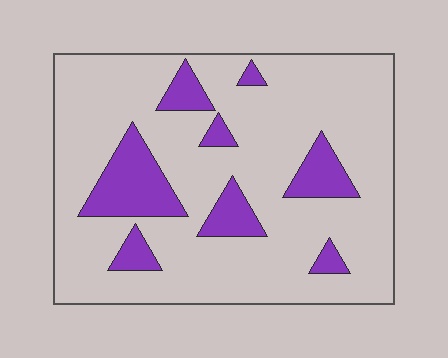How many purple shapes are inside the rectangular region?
8.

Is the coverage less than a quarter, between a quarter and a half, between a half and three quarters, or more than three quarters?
Less than a quarter.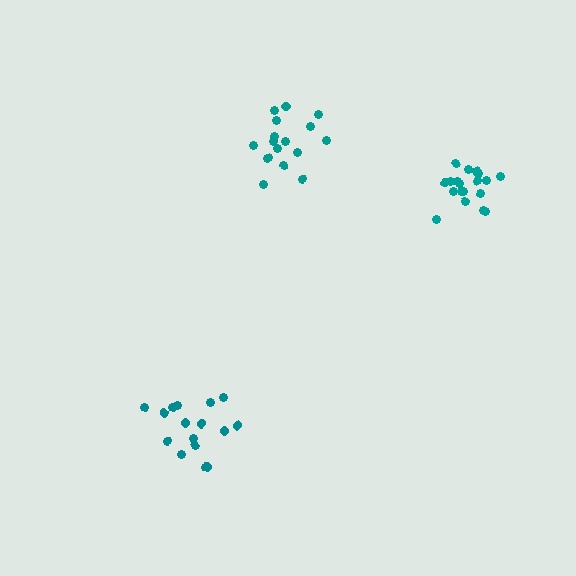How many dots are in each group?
Group 1: 16 dots, Group 2: 19 dots, Group 3: 17 dots (52 total).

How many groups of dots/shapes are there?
There are 3 groups.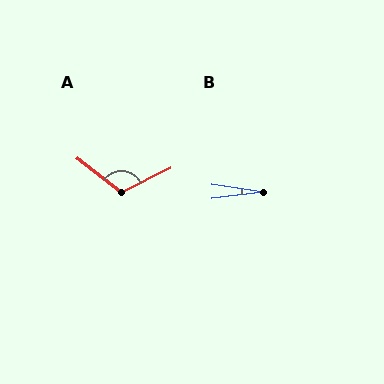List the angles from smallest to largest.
B (15°), A (116°).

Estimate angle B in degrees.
Approximately 15 degrees.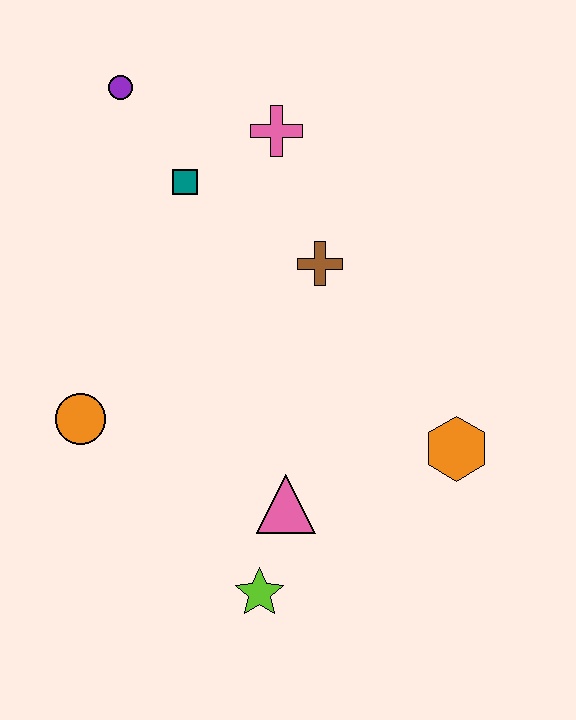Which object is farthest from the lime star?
The purple circle is farthest from the lime star.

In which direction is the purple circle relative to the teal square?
The purple circle is above the teal square.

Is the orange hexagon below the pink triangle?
No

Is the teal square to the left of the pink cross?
Yes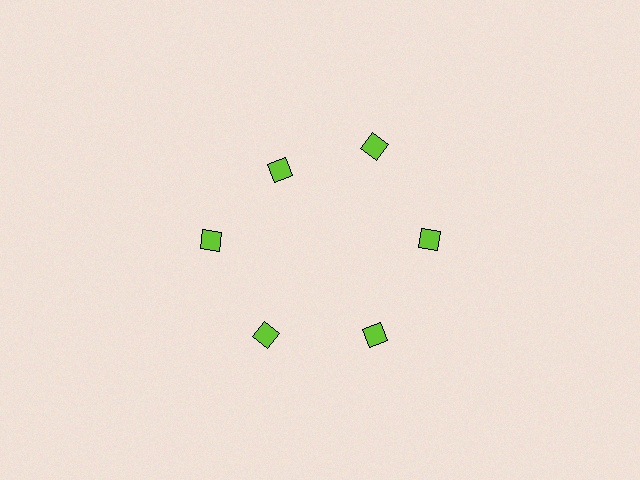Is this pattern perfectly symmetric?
No. The 6 lime diamonds are arranged in a ring, but one element near the 11 o'clock position is pulled inward toward the center, breaking the 6-fold rotational symmetry.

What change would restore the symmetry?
The symmetry would be restored by moving it outward, back onto the ring so that all 6 diamonds sit at equal angles and equal distance from the center.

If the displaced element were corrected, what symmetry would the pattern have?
It would have 6-fold rotational symmetry — the pattern would map onto itself every 60 degrees.